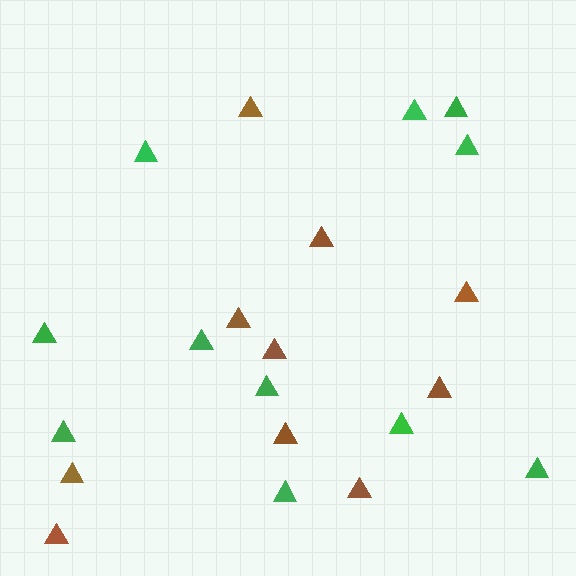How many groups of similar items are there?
There are 2 groups: one group of green triangles (11) and one group of brown triangles (10).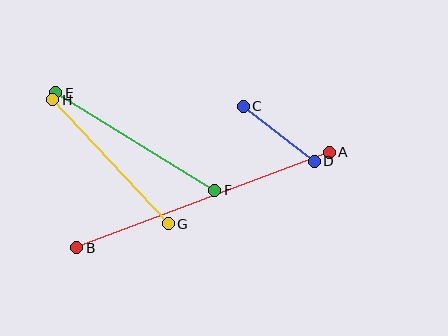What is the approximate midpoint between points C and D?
The midpoint is at approximately (279, 134) pixels.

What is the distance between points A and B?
The distance is approximately 270 pixels.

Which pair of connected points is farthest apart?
Points A and B are farthest apart.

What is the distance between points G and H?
The distance is approximately 169 pixels.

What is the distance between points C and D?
The distance is approximately 90 pixels.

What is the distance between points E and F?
The distance is approximately 187 pixels.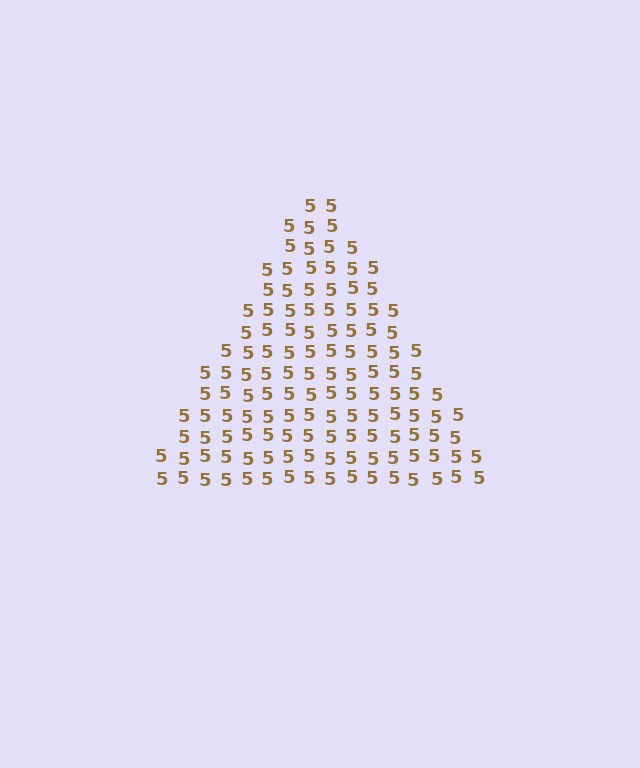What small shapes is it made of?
It is made of small digit 5's.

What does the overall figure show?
The overall figure shows a triangle.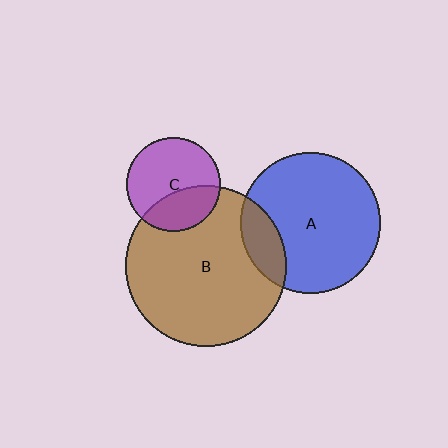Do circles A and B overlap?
Yes.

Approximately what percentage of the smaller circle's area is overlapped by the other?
Approximately 15%.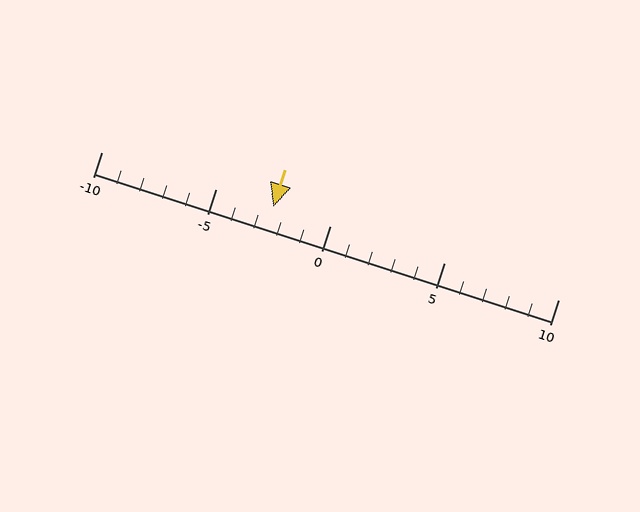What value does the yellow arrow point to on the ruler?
The yellow arrow points to approximately -2.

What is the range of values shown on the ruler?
The ruler shows values from -10 to 10.